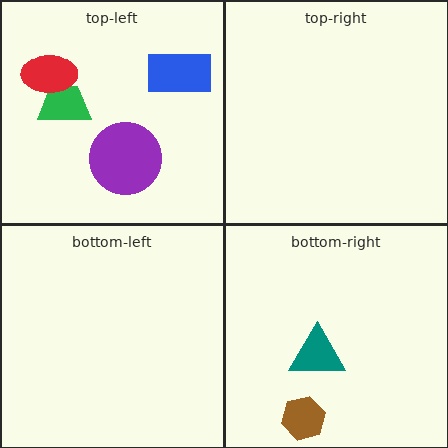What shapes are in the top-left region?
The blue rectangle, the green trapezoid, the purple circle, the red ellipse.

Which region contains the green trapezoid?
The top-left region.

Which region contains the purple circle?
The top-left region.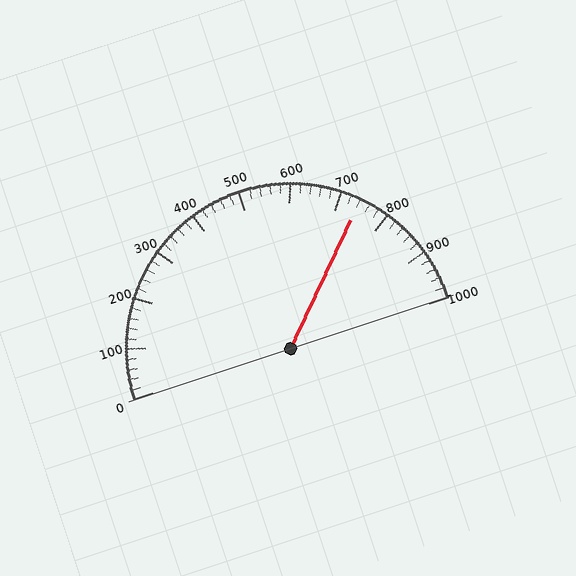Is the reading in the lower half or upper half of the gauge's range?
The reading is in the upper half of the range (0 to 1000).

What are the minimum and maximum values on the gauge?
The gauge ranges from 0 to 1000.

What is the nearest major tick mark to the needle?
The nearest major tick mark is 700.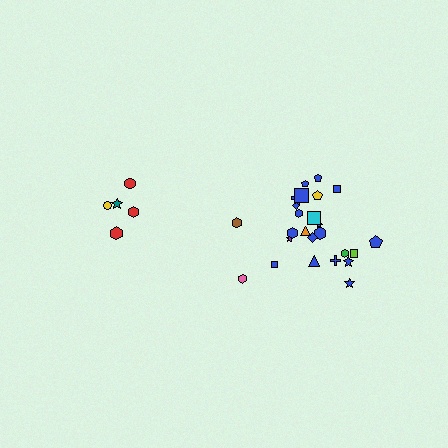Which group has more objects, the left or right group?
The right group.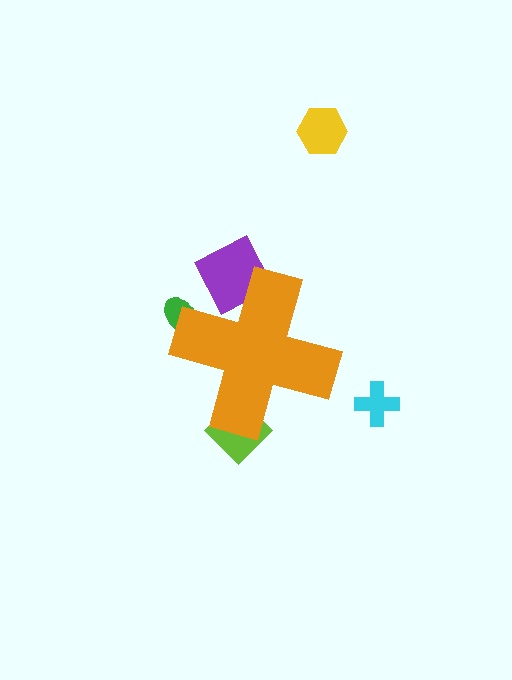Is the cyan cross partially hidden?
No, the cyan cross is fully visible.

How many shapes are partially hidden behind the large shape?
3 shapes are partially hidden.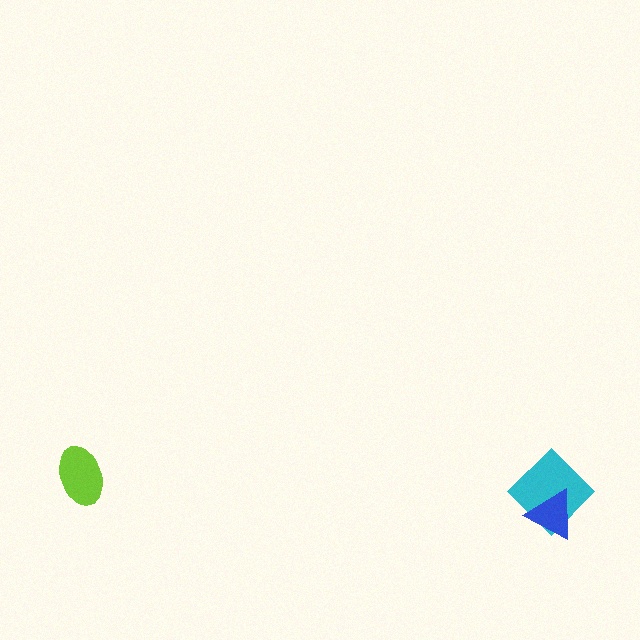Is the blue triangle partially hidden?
No, no other shape covers it.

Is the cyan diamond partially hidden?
Yes, it is partially covered by another shape.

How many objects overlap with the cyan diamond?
1 object overlaps with the cyan diamond.